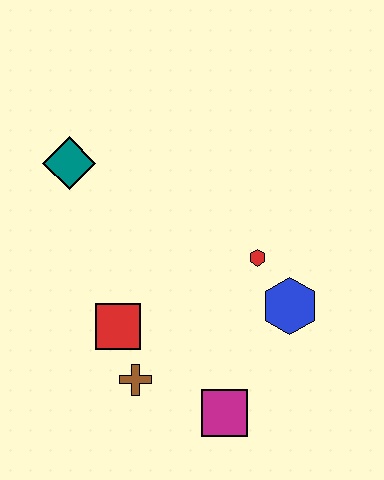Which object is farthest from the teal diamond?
The magenta square is farthest from the teal diamond.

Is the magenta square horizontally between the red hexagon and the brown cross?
Yes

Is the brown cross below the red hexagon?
Yes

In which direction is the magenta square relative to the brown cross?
The magenta square is to the right of the brown cross.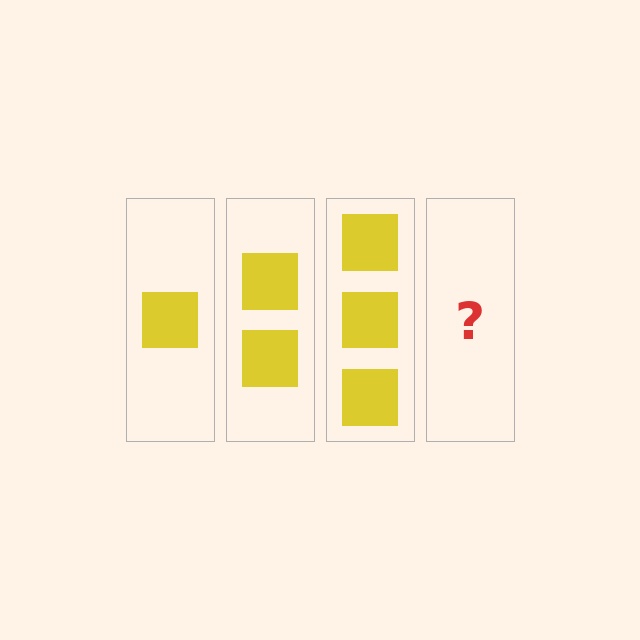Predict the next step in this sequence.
The next step is 4 squares.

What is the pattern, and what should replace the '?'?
The pattern is that each step adds one more square. The '?' should be 4 squares.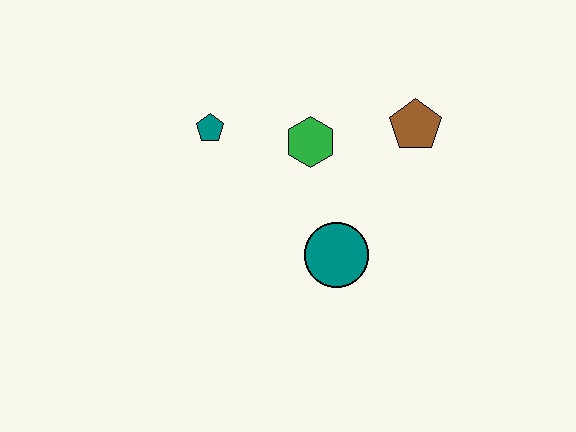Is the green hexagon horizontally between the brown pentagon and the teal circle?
No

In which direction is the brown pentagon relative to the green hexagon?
The brown pentagon is to the right of the green hexagon.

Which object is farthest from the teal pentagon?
The brown pentagon is farthest from the teal pentagon.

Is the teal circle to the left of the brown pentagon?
Yes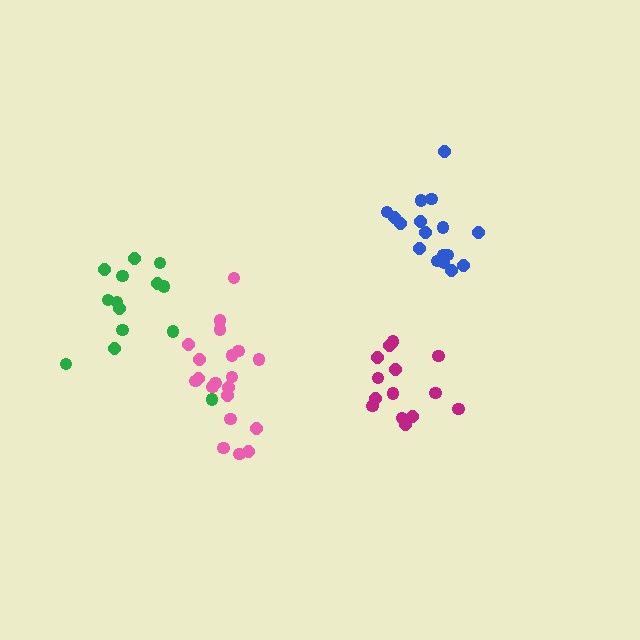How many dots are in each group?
Group 1: 14 dots, Group 2: 17 dots, Group 3: 14 dots, Group 4: 20 dots (65 total).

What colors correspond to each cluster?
The clusters are colored: green, blue, magenta, pink.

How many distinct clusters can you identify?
There are 4 distinct clusters.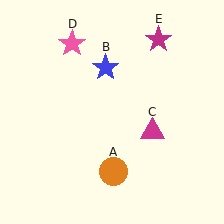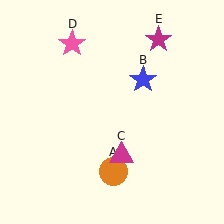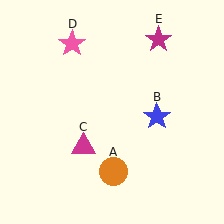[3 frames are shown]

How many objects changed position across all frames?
2 objects changed position: blue star (object B), magenta triangle (object C).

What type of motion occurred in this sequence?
The blue star (object B), magenta triangle (object C) rotated clockwise around the center of the scene.